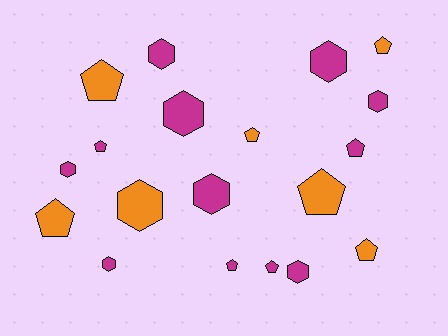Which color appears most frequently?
Magenta, with 12 objects.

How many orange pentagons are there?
There are 6 orange pentagons.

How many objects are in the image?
There are 19 objects.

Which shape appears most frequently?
Pentagon, with 10 objects.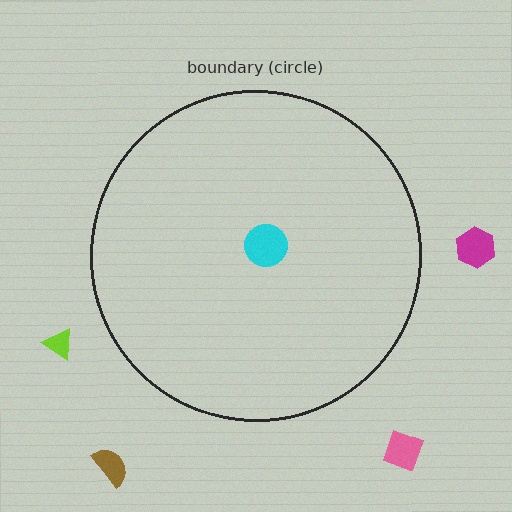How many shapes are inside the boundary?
1 inside, 4 outside.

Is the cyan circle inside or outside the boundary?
Inside.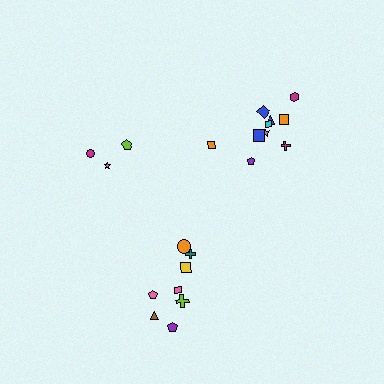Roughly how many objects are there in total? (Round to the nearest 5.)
Roughly 20 objects in total.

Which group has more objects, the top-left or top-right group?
The top-right group.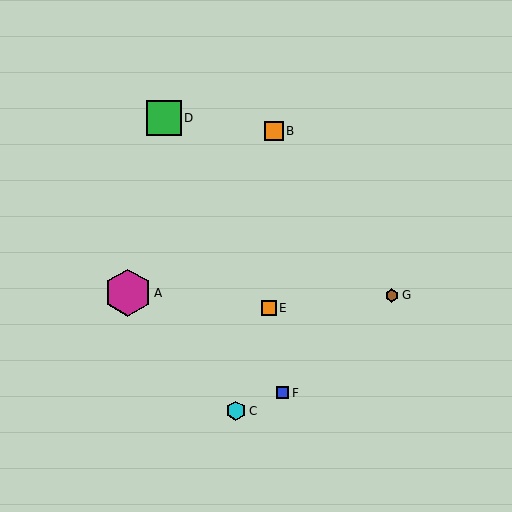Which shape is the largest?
The magenta hexagon (labeled A) is the largest.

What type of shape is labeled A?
Shape A is a magenta hexagon.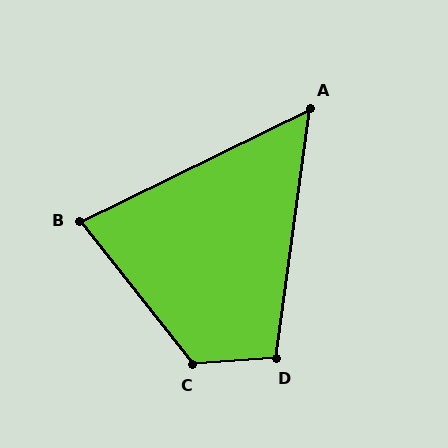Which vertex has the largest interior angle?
C, at approximately 124 degrees.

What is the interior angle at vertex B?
Approximately 78 degrees (acute).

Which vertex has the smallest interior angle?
A, at approximately 56 degrees.